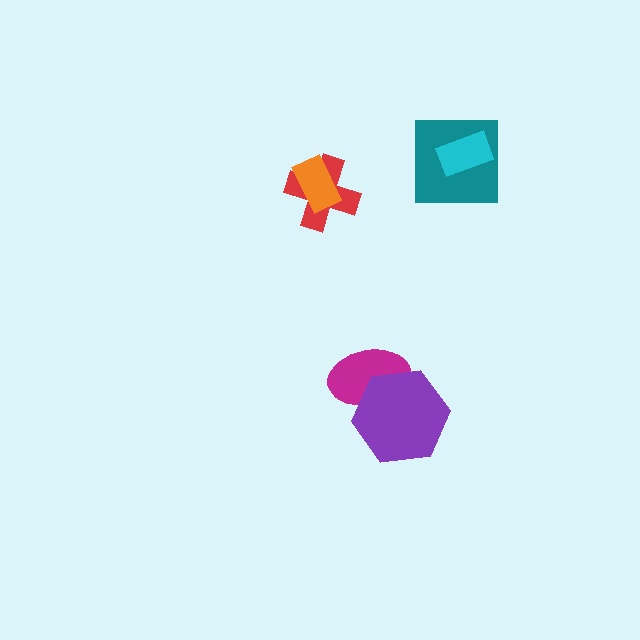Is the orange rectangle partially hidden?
No, no other shape covers it.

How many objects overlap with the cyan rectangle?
1 object overlaps with the cyan rectangle.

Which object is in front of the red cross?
The orange rectangle is in front of the red cross.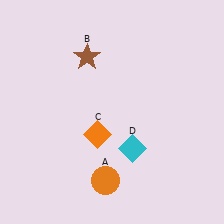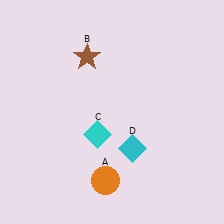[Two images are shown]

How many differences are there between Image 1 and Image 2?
There is 1 difference between the two images.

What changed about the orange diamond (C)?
In Image 1, C is orange. In Image 2, it changed to cyan.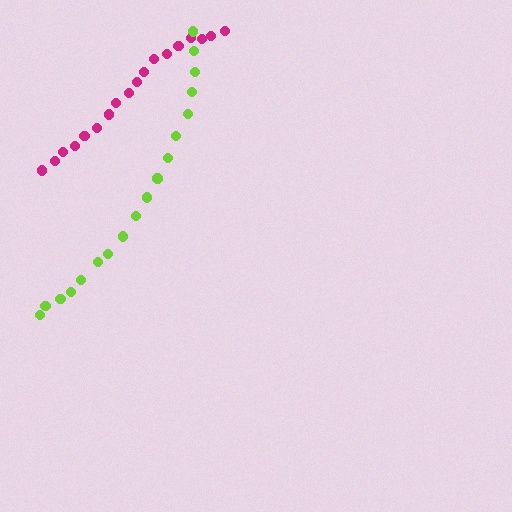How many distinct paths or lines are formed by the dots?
There are 2 distinct paths.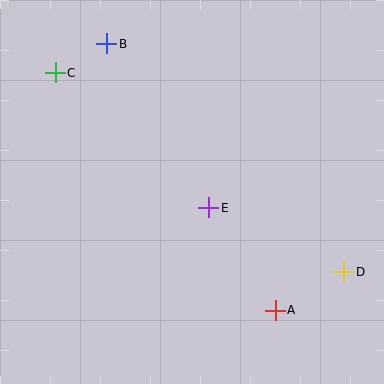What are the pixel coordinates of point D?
Point D is at (344, 272).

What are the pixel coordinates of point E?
Point E is at (209, 208).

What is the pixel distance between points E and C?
The distance between E and C is 205 pixels.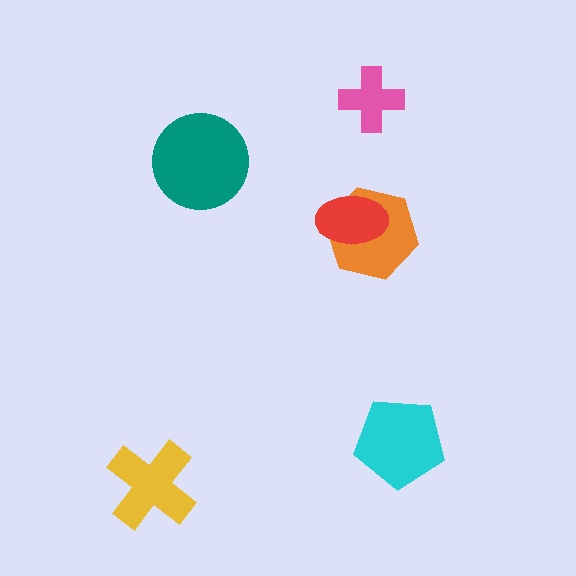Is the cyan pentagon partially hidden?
No, no other shape covers it.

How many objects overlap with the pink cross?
0 objects overlap with the pink cross.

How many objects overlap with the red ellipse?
1 object overlaps with the red ellipse.